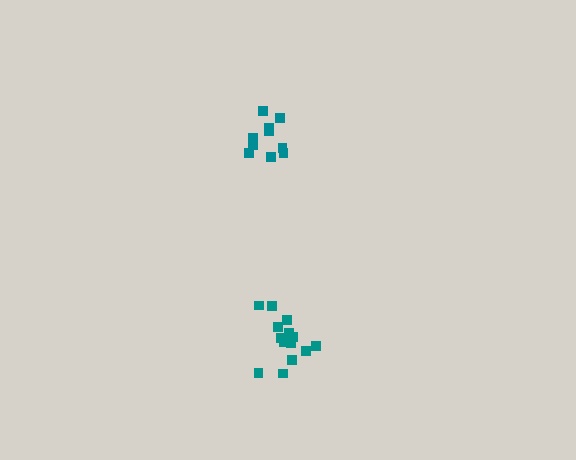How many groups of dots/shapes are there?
There are 2 groups.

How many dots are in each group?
Group 1: 14 dots, Group 2: 10 dots (24 total).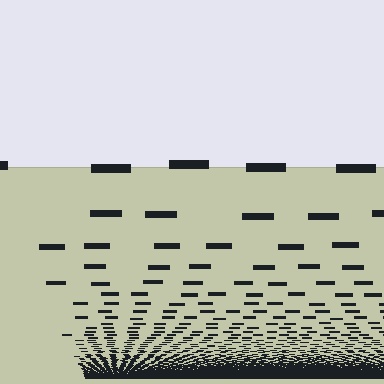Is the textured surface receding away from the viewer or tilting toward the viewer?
The surface appears to tilt toward the viewer. Texture elements get larger and sparser toward the top.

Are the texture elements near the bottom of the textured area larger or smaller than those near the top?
Smaller. The gradient is inverted — elements near the bottom are smaller and denser.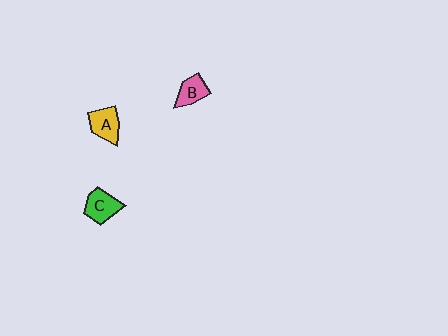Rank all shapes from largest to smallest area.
From largest to smallest: C (green), A (yellow), B (pink).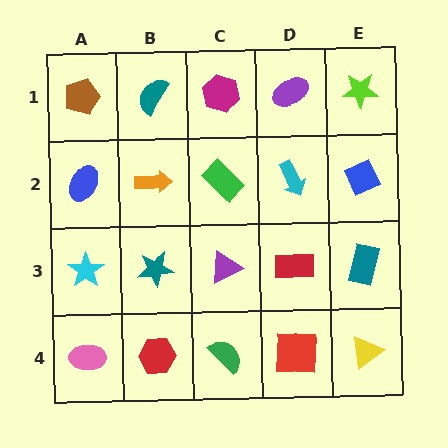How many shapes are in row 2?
5 shapes.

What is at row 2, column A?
A blue ellipse.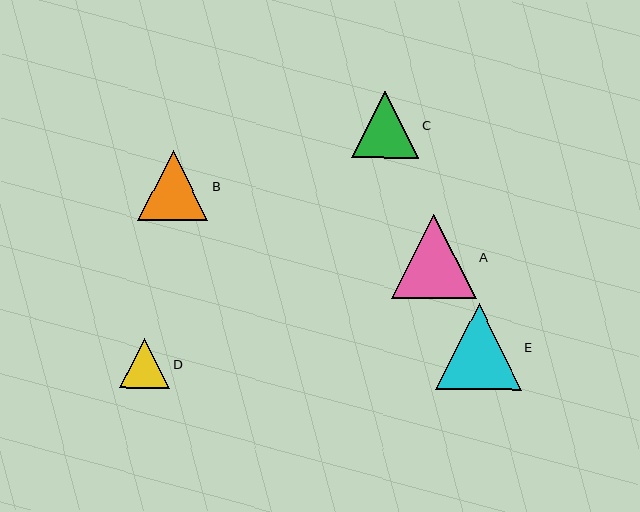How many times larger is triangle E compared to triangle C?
Triangle E is approximately 1.3 times the size of triangle C.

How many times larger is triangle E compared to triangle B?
Triangle E is approximately 1.2 times the size of triangle B.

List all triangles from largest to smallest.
From largest to smallest: E, A, B, C, D.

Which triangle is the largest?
Triangle E is the largest with a size of approximately 86 pixels.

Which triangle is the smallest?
Triangle D is the smallest with a size of approximately 50 pixels.